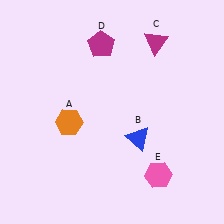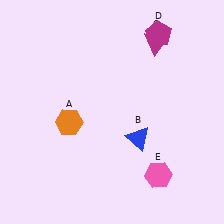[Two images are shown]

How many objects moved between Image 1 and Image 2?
1 object moved between the two images.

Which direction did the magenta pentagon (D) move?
The magenta pentagon (D) moved right.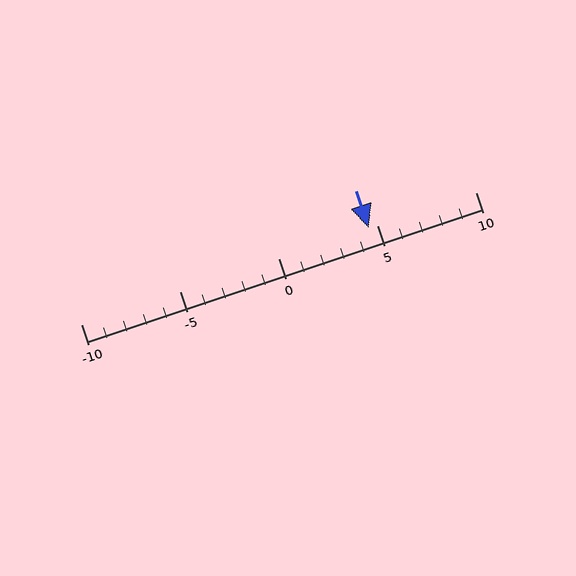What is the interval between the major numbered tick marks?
The major tick marks are spaced 5 units apart.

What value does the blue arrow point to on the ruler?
The blue arrow points to approximately 5.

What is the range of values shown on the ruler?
The ruler shows values from -10 to 10.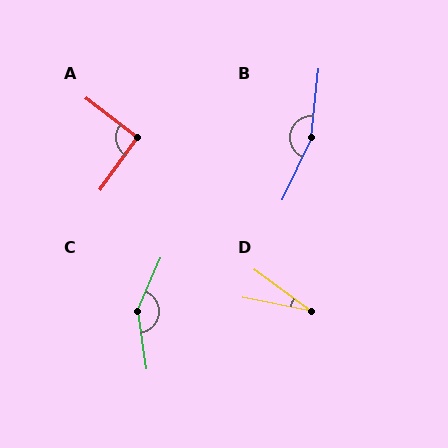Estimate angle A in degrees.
Approximately 92 degrees.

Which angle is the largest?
B, at approximately 161 degrees.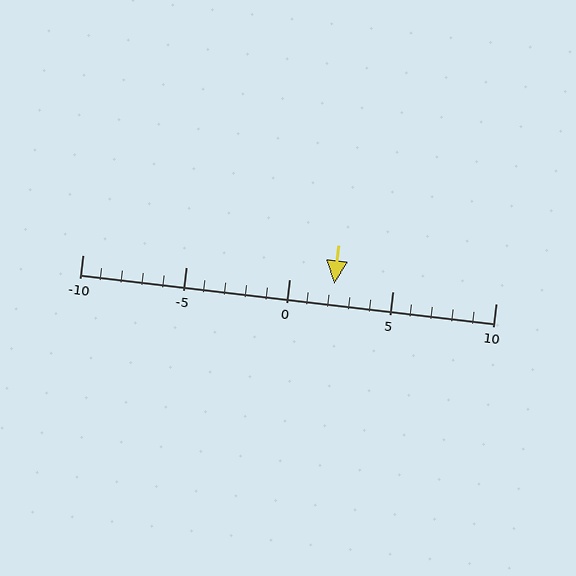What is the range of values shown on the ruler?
The ruler shows values from -10 to 10.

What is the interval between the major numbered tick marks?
The major tick marks are spaced 5 units apart.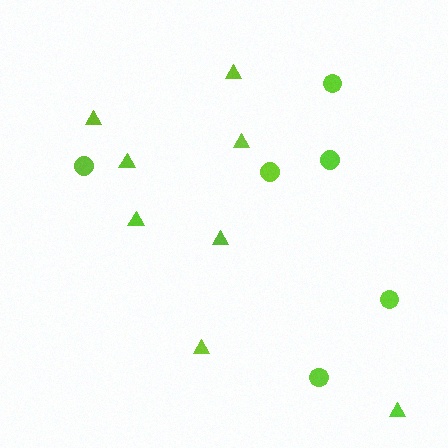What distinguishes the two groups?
There are 2 groups: one group of triangles (8) and one group of circles (6).